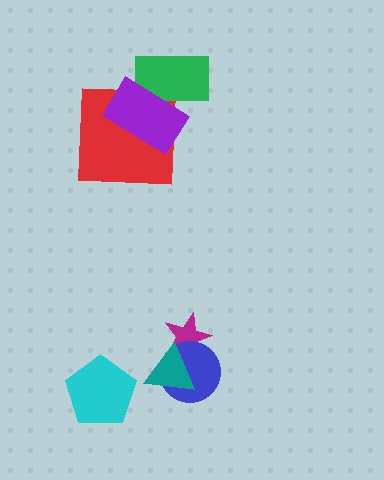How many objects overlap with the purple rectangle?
2 objects overlap with the purple rectangle.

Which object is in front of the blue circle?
The teal triangle is in front of the blue circle.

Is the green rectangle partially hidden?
Yes, it is partially covered by another shape.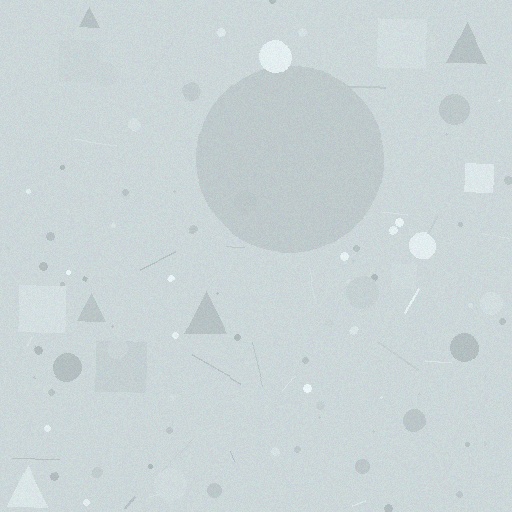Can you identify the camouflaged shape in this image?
The camouflaged shape is a circle.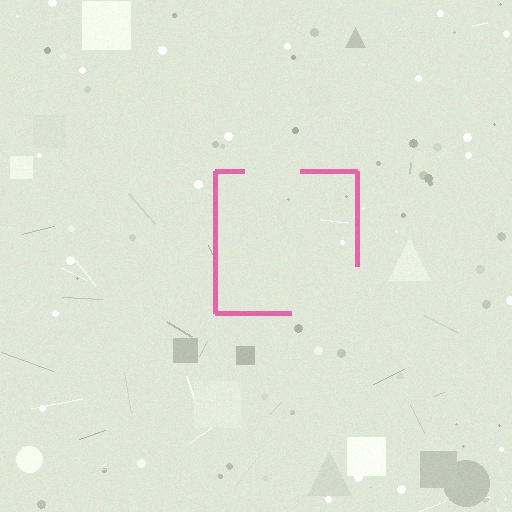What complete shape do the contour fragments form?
The contour fragments form a square.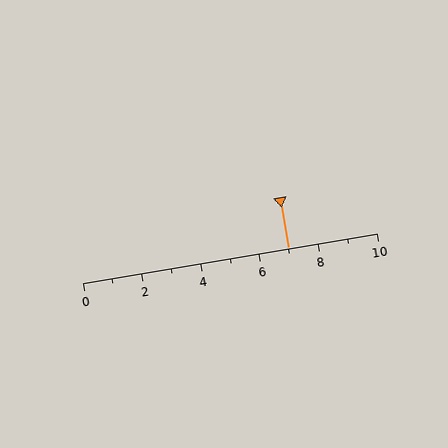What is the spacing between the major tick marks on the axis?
The major ticks are spaced 2 apart.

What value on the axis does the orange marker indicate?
The marker indicates approximately 7.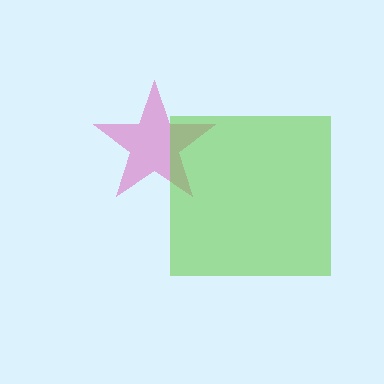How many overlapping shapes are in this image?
There are 2 overlapping shapes in the image.